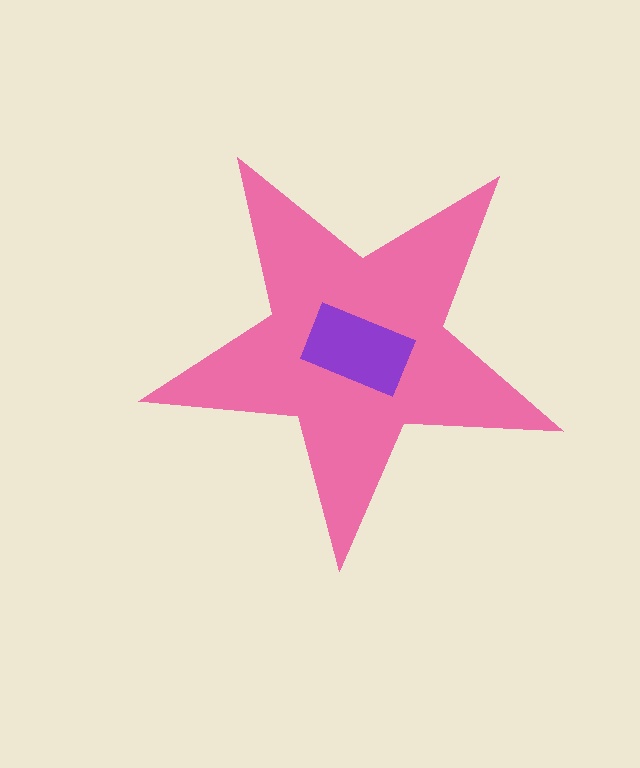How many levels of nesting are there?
2.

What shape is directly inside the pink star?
The purple rectangle.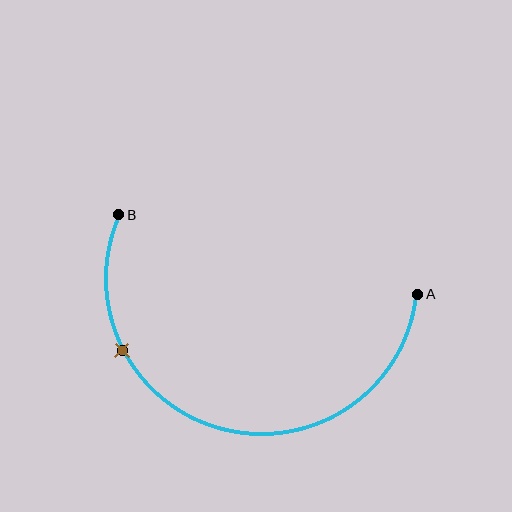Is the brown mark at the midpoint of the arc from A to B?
No. The brown mark lies on the arc but is closer to endpoint B. The arc midpoint would be at the point on the curve equidistant along the arc from both A and B.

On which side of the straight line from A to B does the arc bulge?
The arc bulges below the straight line connecting A and B.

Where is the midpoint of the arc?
The arc midpoint is the point on the curve farthest from the straight line joining A and B. It sits below that line.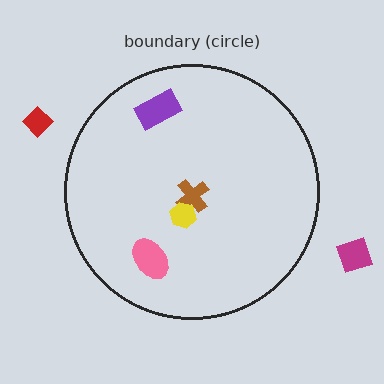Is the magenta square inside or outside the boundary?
Outside.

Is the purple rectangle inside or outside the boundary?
Inside.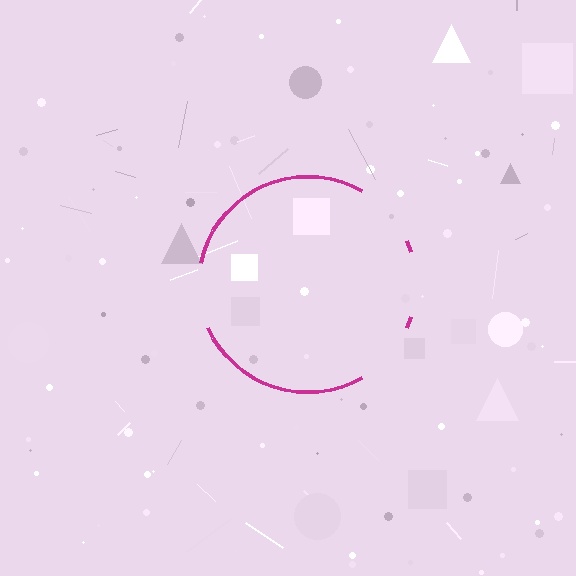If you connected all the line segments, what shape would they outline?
They would outline a circle.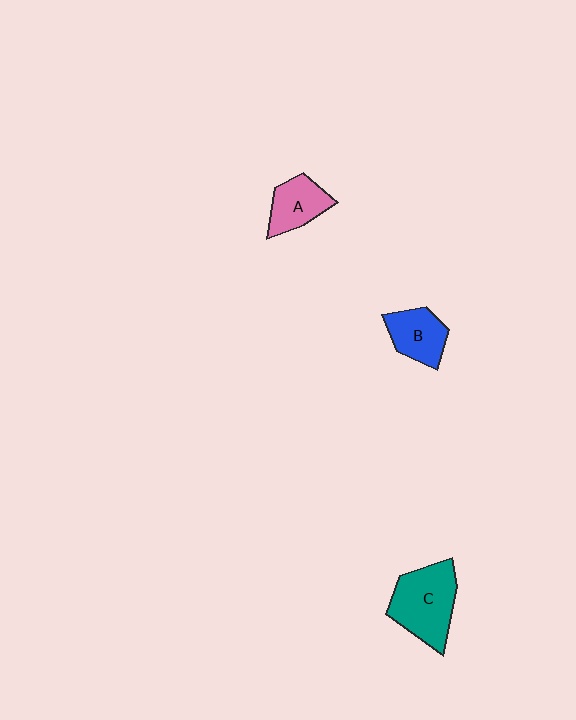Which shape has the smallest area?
Shape A (pink).